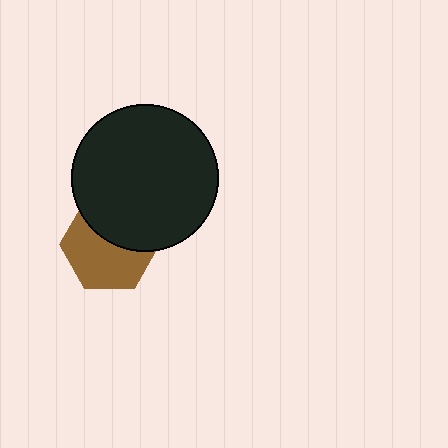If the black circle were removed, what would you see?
You would see the complete brown hexagon.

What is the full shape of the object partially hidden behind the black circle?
The partially hidden object is a brown hexagon.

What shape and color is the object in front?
The object in front is a black circle.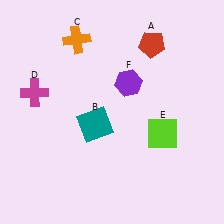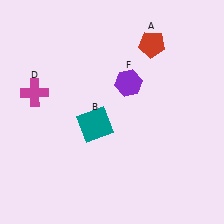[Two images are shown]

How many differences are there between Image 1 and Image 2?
There are 2 differences between the two images.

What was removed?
The orange cross (C), the lime square (E) were removed in Image 2.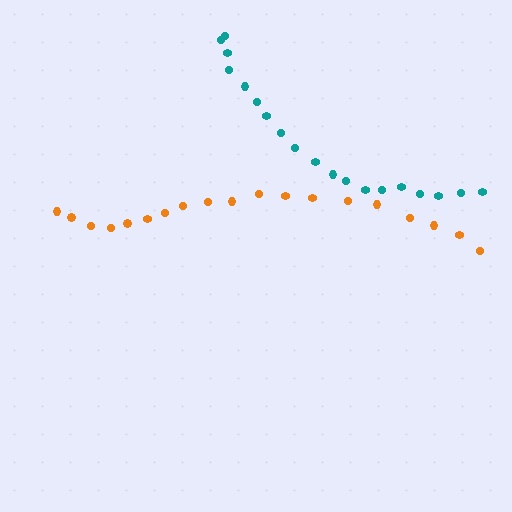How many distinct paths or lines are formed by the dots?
There are 2 distinct paths.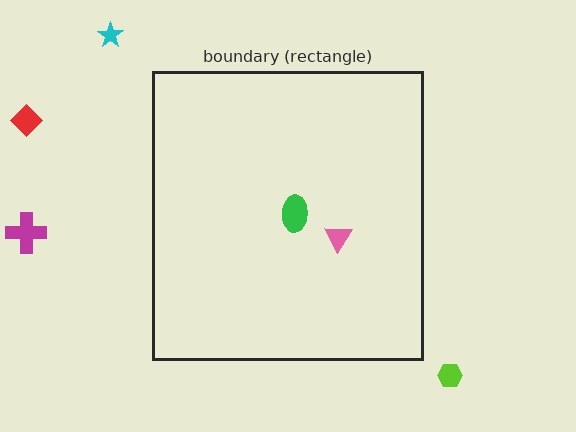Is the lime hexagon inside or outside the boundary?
Outside.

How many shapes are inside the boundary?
2 inside, 4 outside.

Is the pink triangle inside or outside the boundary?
Inside.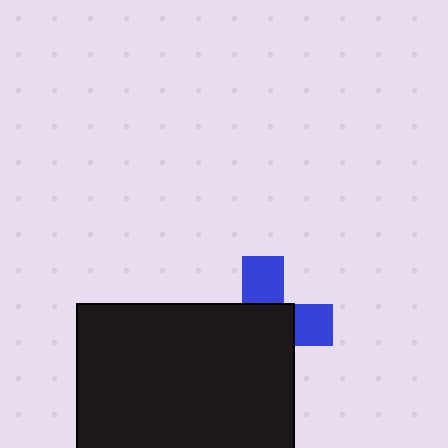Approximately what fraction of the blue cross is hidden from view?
Roughly 64% of the blue cross is hidden behind the black rectangle.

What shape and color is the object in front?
The object in front is a black rectangle.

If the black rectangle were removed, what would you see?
You would see the complete blue cross.